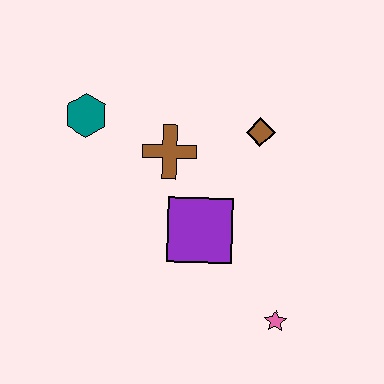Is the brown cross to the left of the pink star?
Yes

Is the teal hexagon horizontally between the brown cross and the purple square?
No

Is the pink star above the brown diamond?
No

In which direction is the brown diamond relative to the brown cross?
The brown diamond is to the right of the brown cross.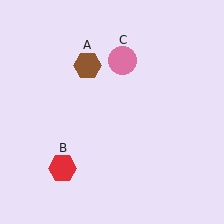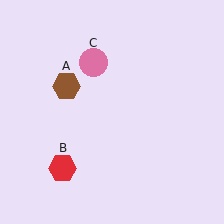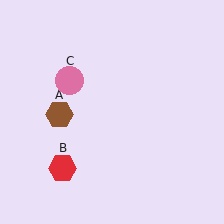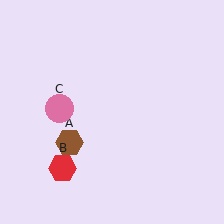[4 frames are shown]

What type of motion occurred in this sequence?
The brown hexagon (object A), pink circle (object C) rotated counterclockwise around the center of the scene.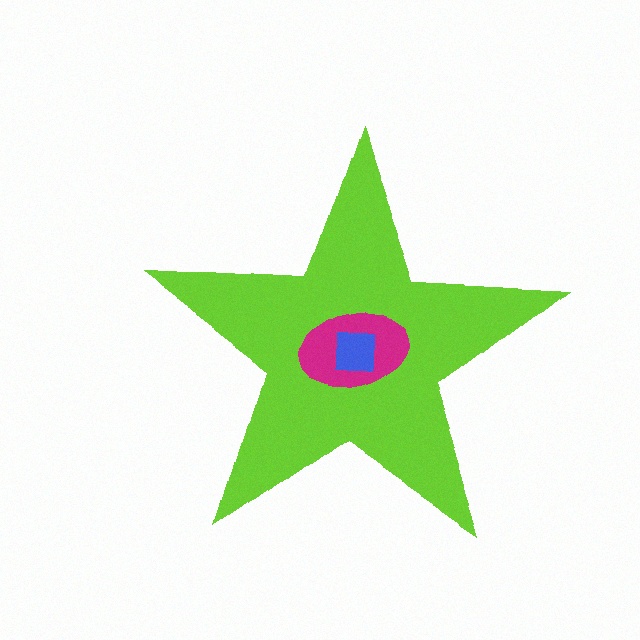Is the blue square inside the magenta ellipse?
Yes.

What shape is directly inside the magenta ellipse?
The blue square.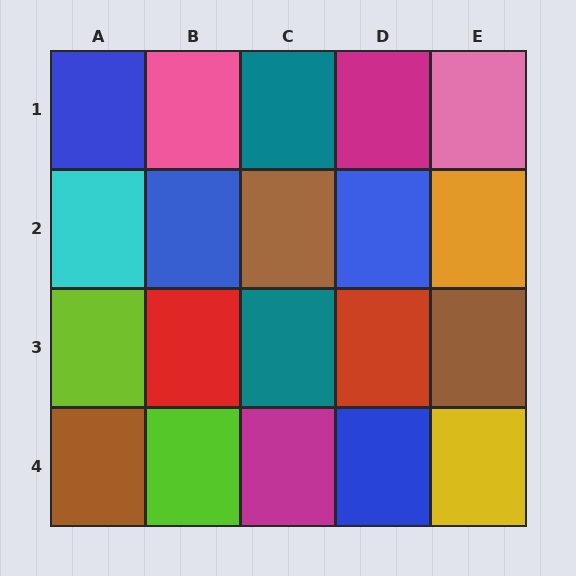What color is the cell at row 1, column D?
Magenta.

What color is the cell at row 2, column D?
Blue.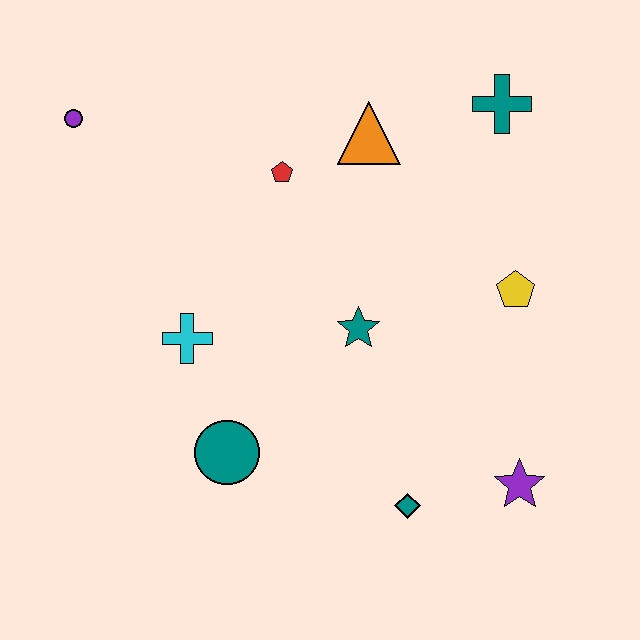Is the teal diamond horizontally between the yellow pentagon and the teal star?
Yes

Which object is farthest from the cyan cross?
The teal cross is farthest from the cyan cross.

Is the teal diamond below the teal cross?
Yes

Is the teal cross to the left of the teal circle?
No